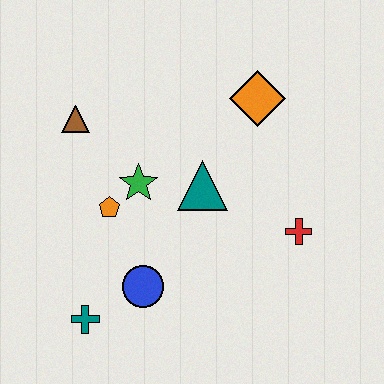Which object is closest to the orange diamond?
The teal triangle is closest to the orange diamond.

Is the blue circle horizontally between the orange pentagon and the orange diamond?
Yes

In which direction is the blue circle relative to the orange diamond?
The blue circle is below the orange diamond.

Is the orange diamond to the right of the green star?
Yes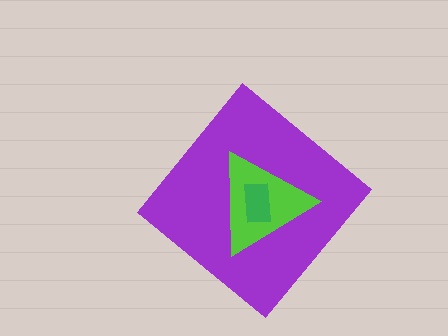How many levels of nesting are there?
3.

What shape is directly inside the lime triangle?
The green rectangle.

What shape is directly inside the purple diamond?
The lime triangle.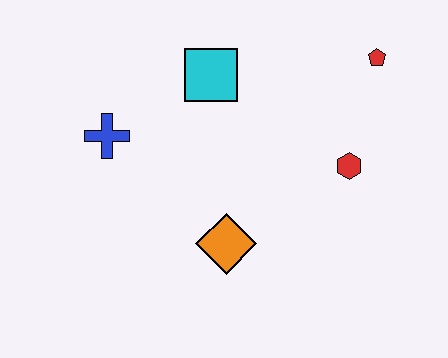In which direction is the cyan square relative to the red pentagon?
The cyan square is to the left of the red pentagon.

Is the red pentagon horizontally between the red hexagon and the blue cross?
No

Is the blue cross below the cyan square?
Yes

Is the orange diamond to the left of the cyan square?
No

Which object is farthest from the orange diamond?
The red pentagon is farthest from the orange diamond.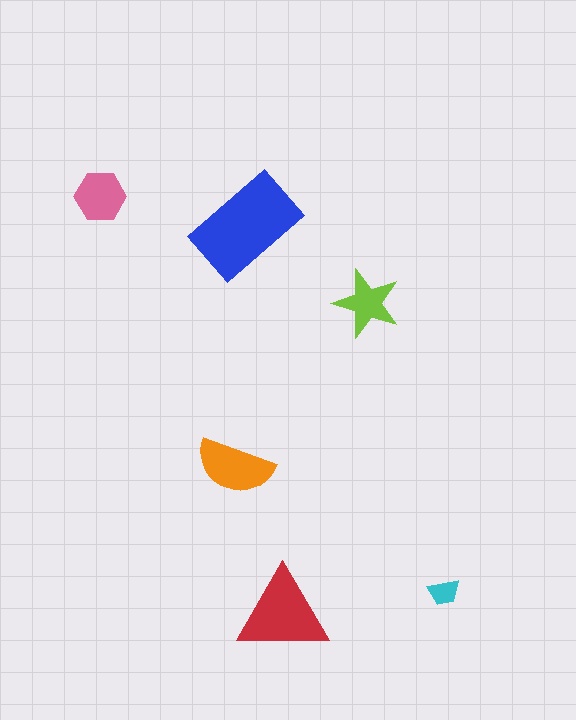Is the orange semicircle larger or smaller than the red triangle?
Smaller.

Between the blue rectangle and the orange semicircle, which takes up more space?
The blue rectangle.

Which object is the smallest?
The cyan trapezoid.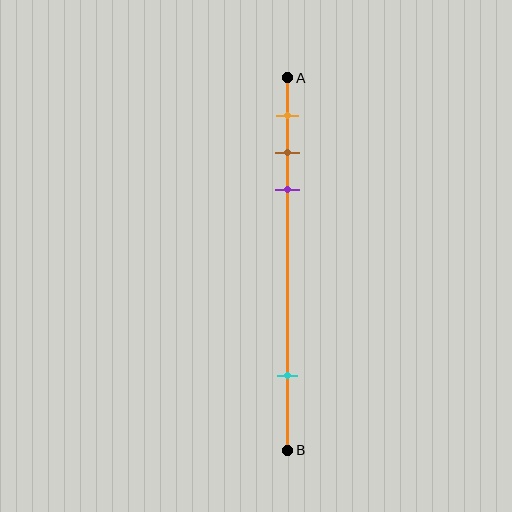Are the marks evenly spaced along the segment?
No, the marks are not evenly spaced.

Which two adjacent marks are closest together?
The brown and purple marks are the closest adjacent pair.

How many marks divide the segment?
There are 4 marks dividing the segment.